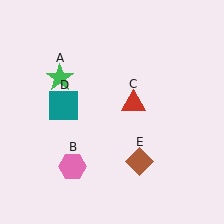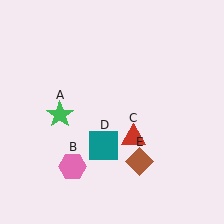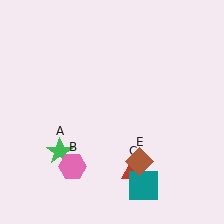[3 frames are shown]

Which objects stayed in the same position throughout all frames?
Pink hexagon (object B) and brown diamond (object E) remained stationary.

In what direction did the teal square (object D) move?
The teal square (object D) moved down and to the right.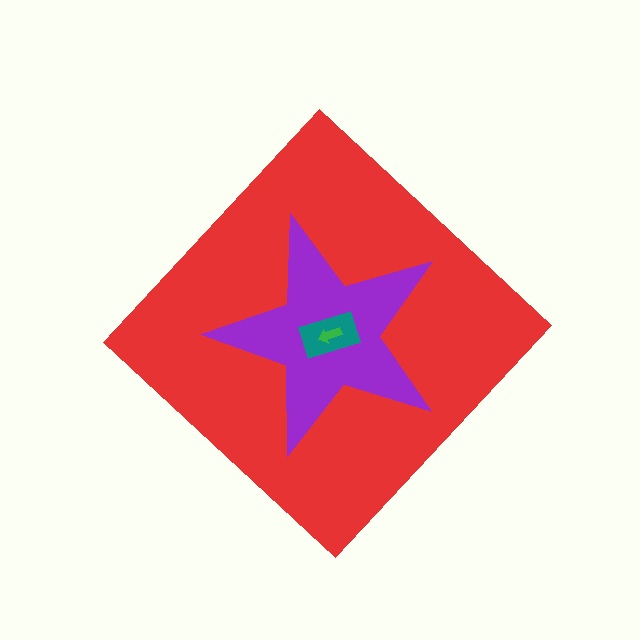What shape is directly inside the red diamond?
The purple star.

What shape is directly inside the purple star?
The teal rectangle.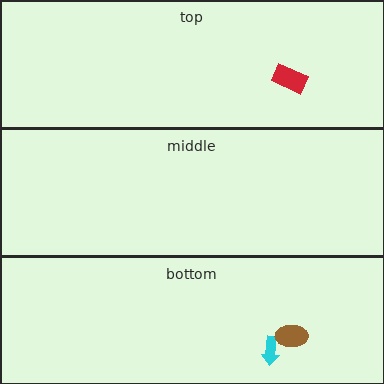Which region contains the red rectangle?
The top region.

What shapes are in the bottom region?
The cyan arrow, the brown ellipse.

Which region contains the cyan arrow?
The bottom region.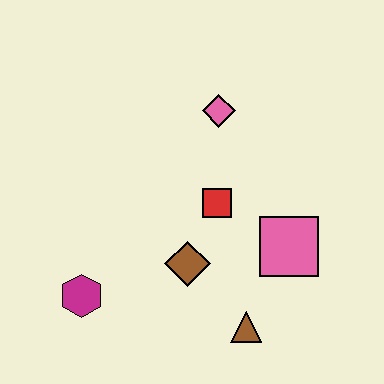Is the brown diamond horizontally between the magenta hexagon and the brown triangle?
Yes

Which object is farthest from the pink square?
The magenta hexagon is farthest from the pink square.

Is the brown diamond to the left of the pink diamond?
Yes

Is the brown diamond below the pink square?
Yes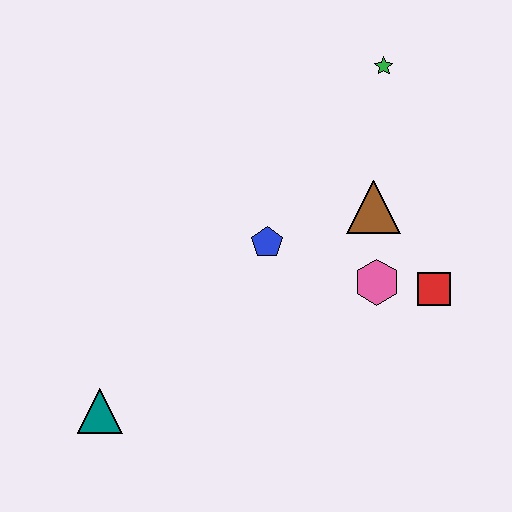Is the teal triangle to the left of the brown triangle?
Yes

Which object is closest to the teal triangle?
The blue pentagon is closest to the teal triangle.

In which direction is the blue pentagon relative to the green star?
The blue pentagon is below the green star.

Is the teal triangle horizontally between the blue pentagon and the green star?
No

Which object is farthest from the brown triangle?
The teal triangle is farthest from the brown triangle.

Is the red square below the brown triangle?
Yes